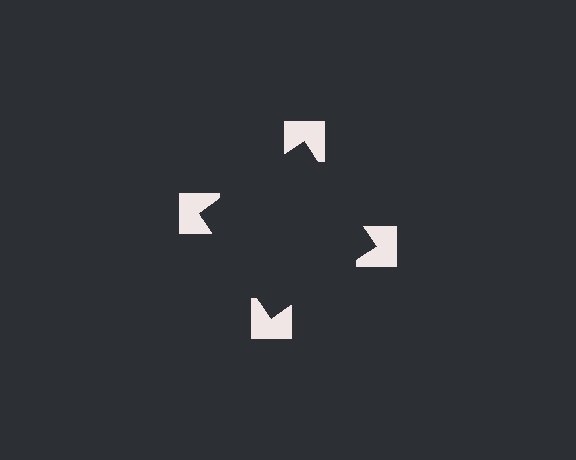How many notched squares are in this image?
There are 4 — one at each vertex of the illusory square.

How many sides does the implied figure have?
4 sides.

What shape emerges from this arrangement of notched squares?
An illusory square — its edges are inferred from the aligned wedge cuts in the notched squares, not physically drawn.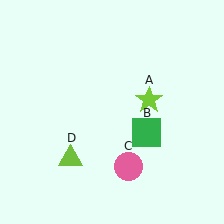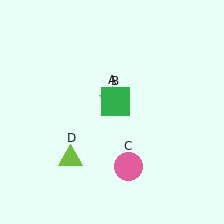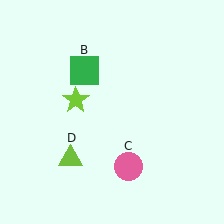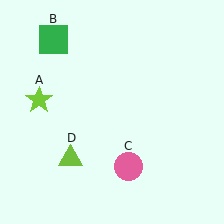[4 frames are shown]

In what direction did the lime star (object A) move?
The lime star (object A) moved left.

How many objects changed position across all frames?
2 objects changed position: lime star (object A), green square (object B).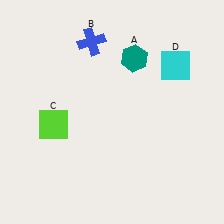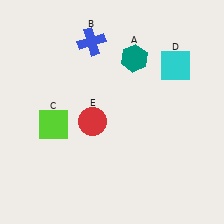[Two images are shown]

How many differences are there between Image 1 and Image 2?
There is 1 difference between the two images.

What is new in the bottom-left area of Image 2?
A red circle (E) was added in the bottom-left area of Image 2.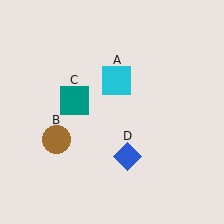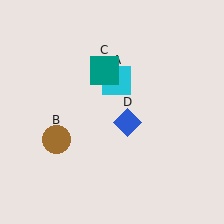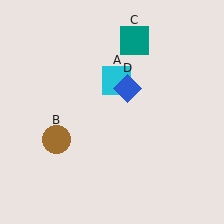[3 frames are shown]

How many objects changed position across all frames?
2 objects changed position: teal square (object C), blue diamond (object D).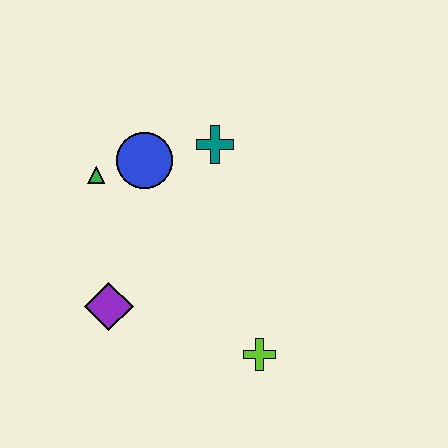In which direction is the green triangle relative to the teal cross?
The green triangle is to the left of the teal cross.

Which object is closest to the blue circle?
The green triangle is closest to the blue circle.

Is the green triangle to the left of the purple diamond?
Yes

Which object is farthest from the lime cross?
The green triangle is farthest from the lime cross.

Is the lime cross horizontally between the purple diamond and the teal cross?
No